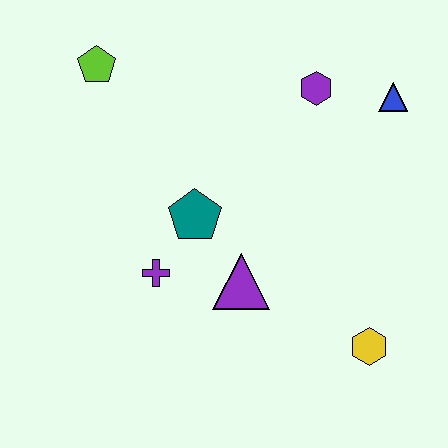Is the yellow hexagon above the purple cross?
No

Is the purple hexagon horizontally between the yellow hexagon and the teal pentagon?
Yes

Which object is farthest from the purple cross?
The blue triangle is farthest from the purple cross.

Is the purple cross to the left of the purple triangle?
Yes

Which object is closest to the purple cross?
The teal pentagon is closest to the purple cross.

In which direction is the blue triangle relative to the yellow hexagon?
The blue triangle is above the yellow hexagon.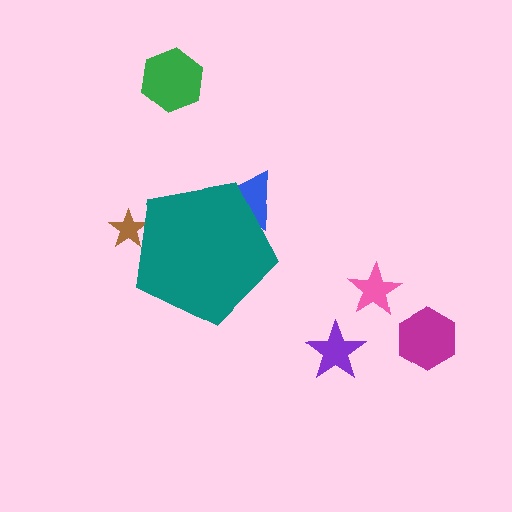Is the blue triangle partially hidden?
Yes, the blue triangle is partially hidden behind the teal pentagon.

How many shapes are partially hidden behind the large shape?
2 shapes are partially hidden.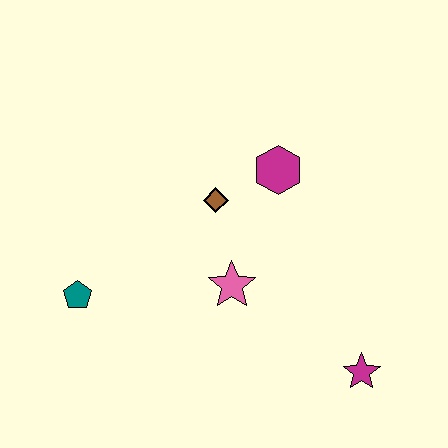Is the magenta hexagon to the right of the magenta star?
No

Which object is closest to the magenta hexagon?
The brown diamond is closest to the magenta hexagon.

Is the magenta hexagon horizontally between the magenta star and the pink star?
Yes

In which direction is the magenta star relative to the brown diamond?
The magenta star is below the brown diamond.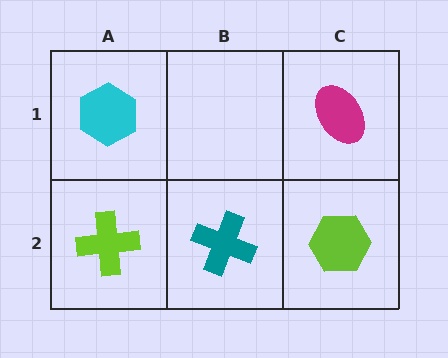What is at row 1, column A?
A cyan hexagon.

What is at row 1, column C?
A magenta ellipse.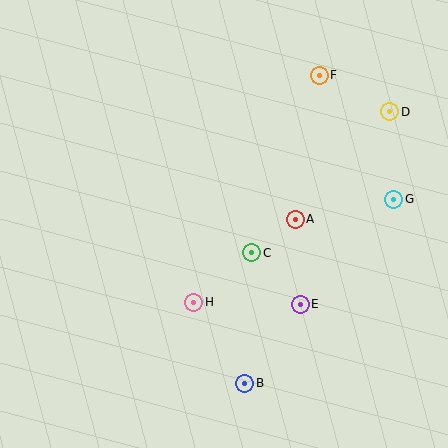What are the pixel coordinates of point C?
Point C is at (252, 253).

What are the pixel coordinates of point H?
Point H is at (194, 302).